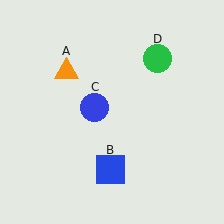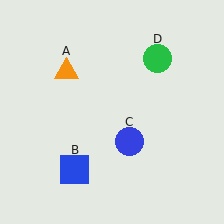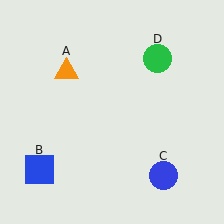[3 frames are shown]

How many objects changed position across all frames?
2 objects changed position: blue square (object B), blue circle (object C).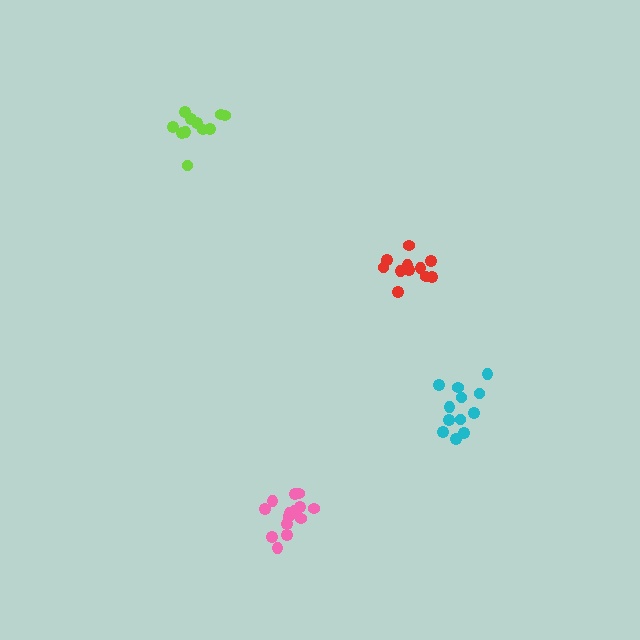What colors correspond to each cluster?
The clusters are colored: red, lime, cyan, pink.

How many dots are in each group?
Group 1: 11 dots, Group 2: 11 dots, Group 3: 12 dots, Group 4: 14 dots (48 total).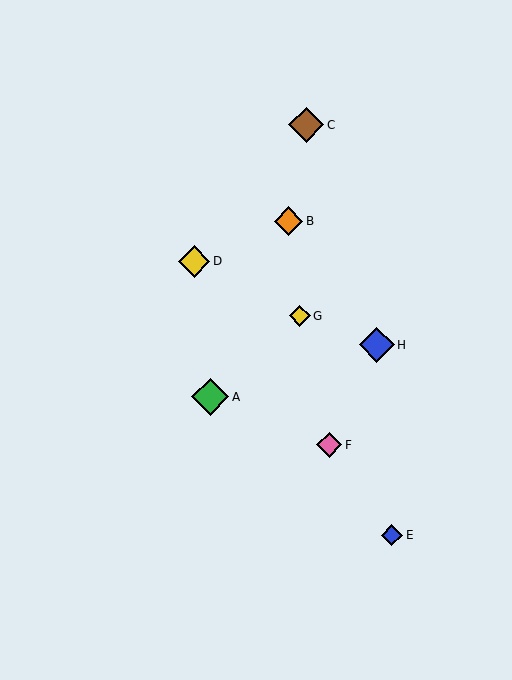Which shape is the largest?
The green diamond (labeled A) is the largest.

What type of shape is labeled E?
Shape E is a blue diamond.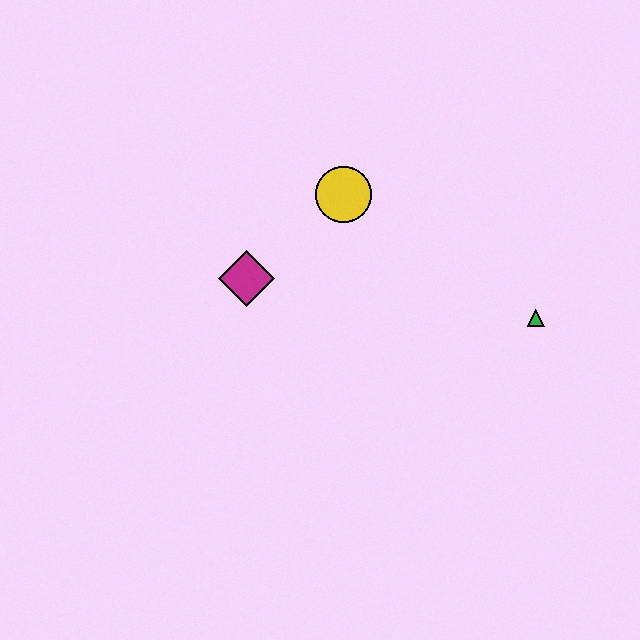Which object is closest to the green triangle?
The yellow circle is closest to the green triangle.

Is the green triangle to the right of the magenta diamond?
Yes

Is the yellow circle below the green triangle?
No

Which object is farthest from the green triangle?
The magenta diamond is farthest from the green triangle.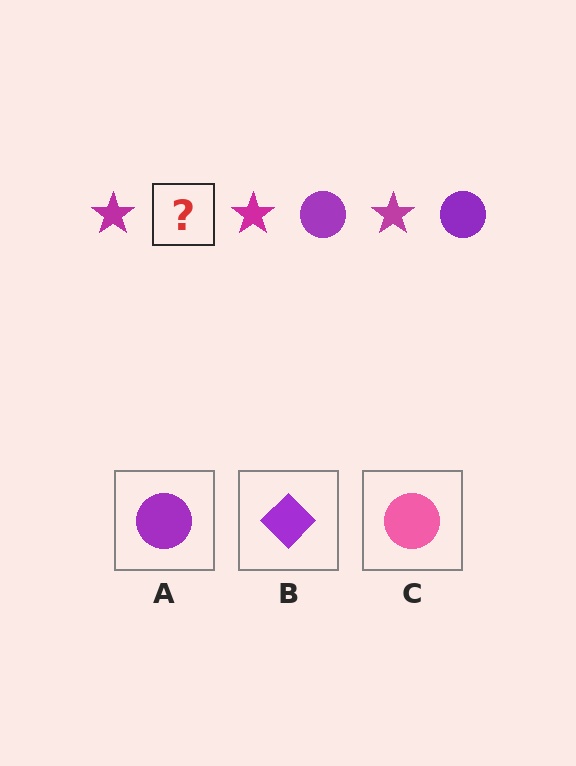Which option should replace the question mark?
Option A.